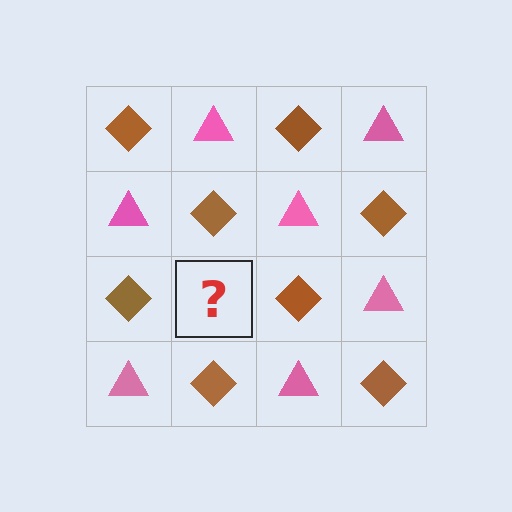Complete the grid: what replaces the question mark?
The question mark should be replaced with a pink triangle.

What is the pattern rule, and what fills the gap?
The rule is that it alternates brown diamond and pink triangle in a checkerboard pattern. The gap should be filled with a pink triangle.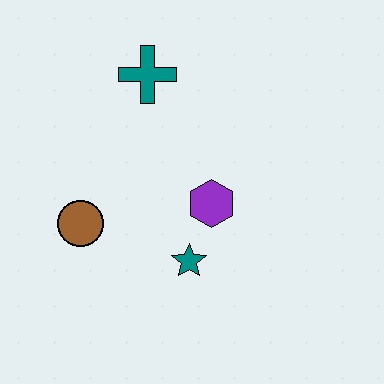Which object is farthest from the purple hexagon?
The teal cross is farthest from the purple hexagon.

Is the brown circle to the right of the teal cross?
No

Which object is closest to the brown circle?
The teal star is closest to the brown circle.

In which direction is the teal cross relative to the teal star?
The teal cross is above the teal star.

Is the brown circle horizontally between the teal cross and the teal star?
No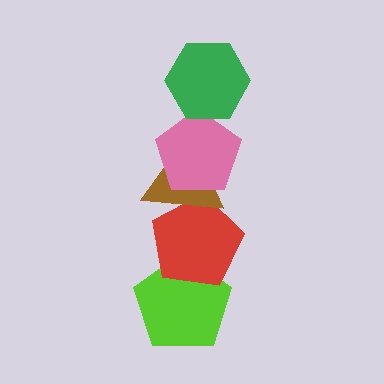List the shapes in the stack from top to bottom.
From top to bottom: the green hexagon, the pink pentagon, the brown triangle, the red pentagon, the lime pentagon.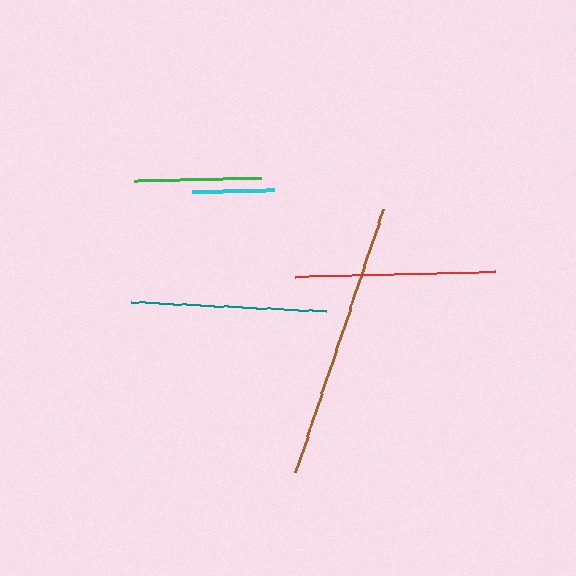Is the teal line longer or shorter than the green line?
The teal line is longer than the green line.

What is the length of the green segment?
The green segment is approximately 128 pixels long.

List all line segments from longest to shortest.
From longest to shortest: brown, red, teal, green, cyan.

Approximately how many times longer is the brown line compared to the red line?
The brown line is approximately 1.4 times the length of the red line.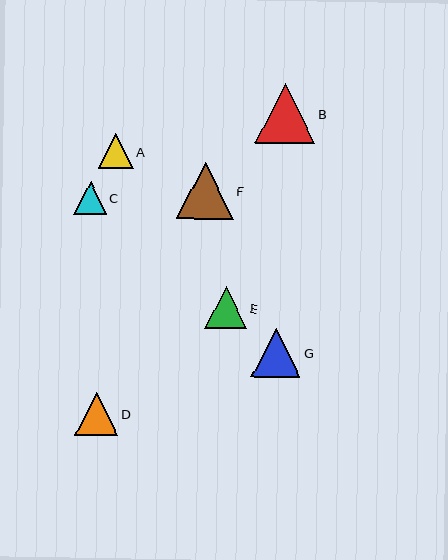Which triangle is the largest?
Triangle B is the largest with a size of approximately 60 pixels.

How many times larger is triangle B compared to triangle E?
Triangle B is approximately 1.4 times the size of triangle E.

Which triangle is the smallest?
Triangle C is the smallest with a size of approximately 33 pixels.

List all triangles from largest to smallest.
From largest to smallest: B, F, G, D, E, A, C.